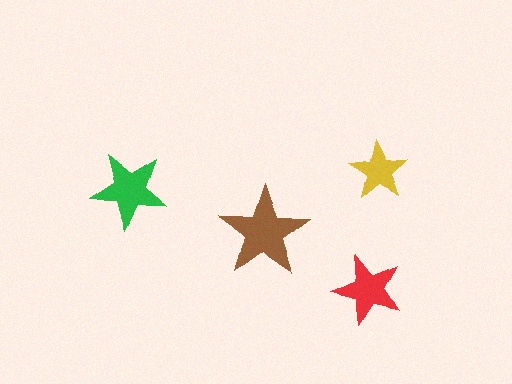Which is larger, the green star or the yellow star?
The green one.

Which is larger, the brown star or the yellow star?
The brown one.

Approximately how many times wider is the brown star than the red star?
About 1.5 times wider.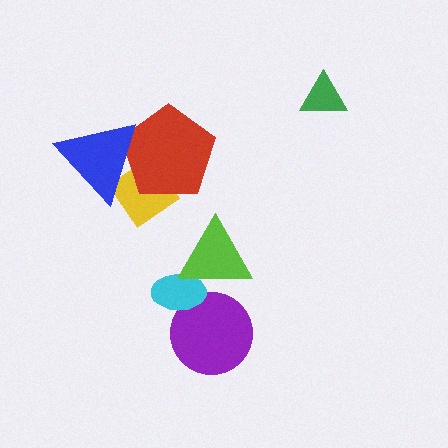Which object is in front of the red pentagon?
The blue triangle is in front of the red pentagon.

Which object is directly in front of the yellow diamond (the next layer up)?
The red pentagon is directly in front of the yellow diamond.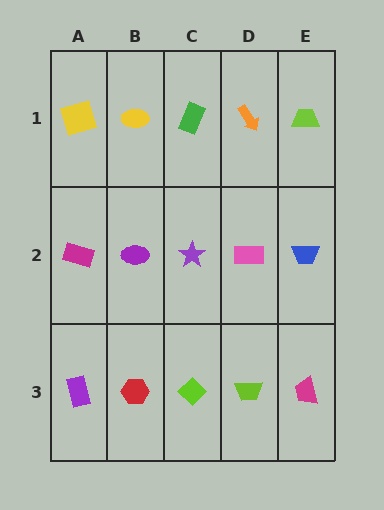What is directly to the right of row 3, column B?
A lime diamond.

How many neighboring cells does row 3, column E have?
2.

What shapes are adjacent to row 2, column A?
A yellow square (row 1, column A), a purple rectangle (row 3, column A), a purple ellipse (row 2, column B).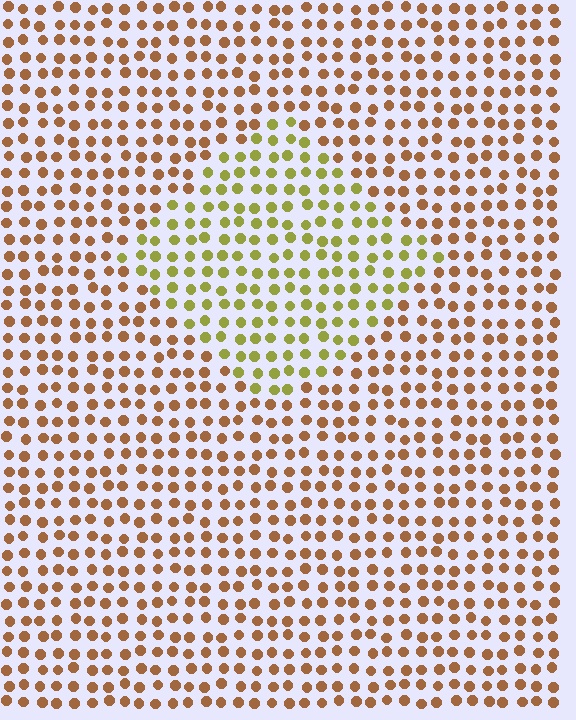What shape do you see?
I see a diamond.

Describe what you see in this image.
The image is filled with small brown elements in a uniform arrangement. A diamond-shaped region is visible where the elements are tinted to a slightly different hue, forming a subtle color boundary.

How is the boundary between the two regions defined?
The boundary is defined purely by a slight shift in hue (about 43 degrees). Spacing, size, and orientation are identical on both sides.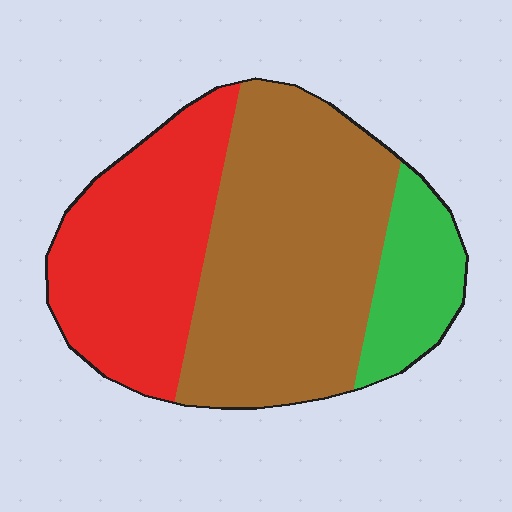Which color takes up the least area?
Green, at roughly 15%.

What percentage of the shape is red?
Red covers 35% of the shape.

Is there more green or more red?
Red.